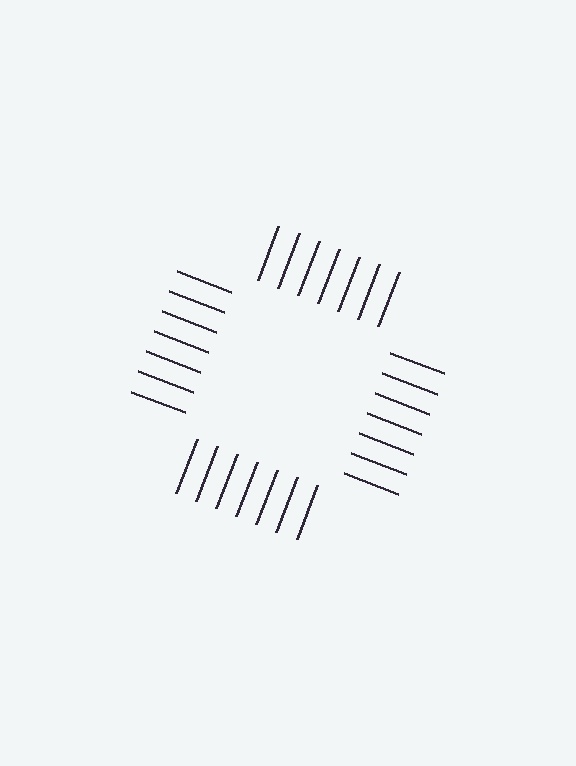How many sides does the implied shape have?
4 sides — the line-ends trace a square.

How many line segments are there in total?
28 — 7 along each of the 4 edges.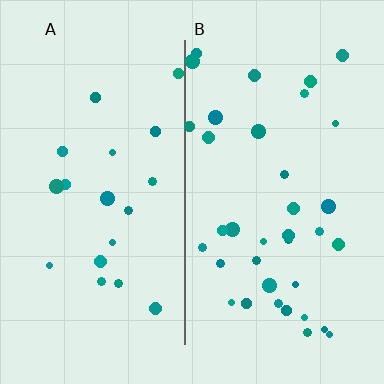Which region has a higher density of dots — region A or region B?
B (the right).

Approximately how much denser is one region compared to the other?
Approximately 1.9× — region B over region A.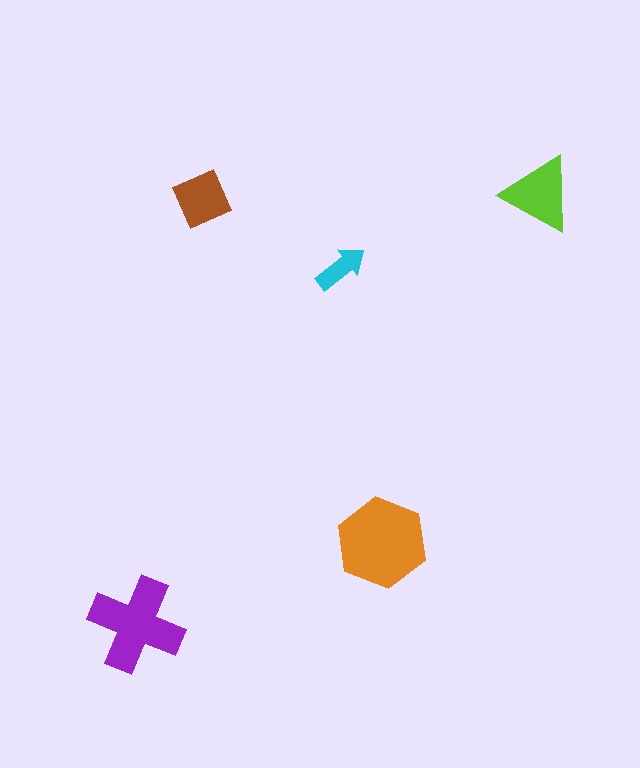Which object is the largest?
The orange hexagon.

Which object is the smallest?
The cyan arrow.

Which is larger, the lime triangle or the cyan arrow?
The lime triangle.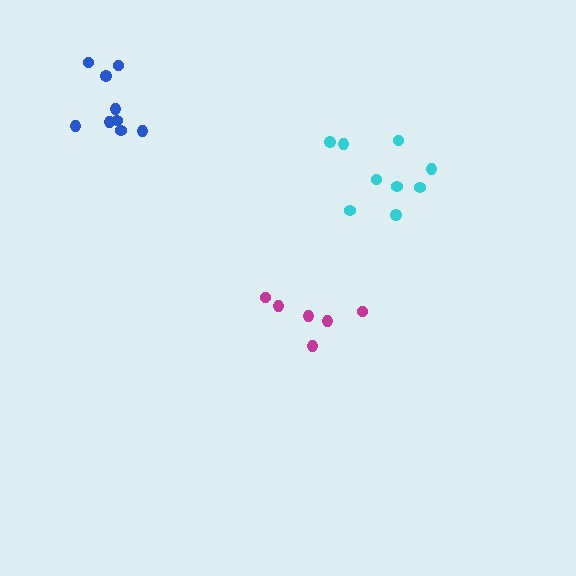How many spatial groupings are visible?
There are 3 spatial groupings.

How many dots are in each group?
Group 1: 9 dots, Group 2: 6 dots, Group 3: 9 dots (24 total).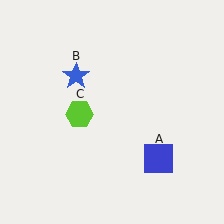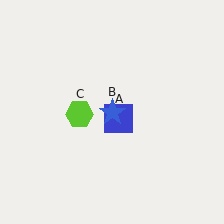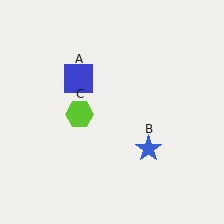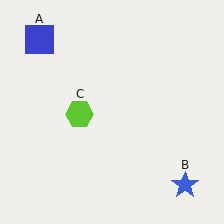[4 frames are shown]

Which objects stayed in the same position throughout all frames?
Lime hexagon (object C) remained stationary.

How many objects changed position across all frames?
2 objects changed position: blue square (object A), blue star (object B).